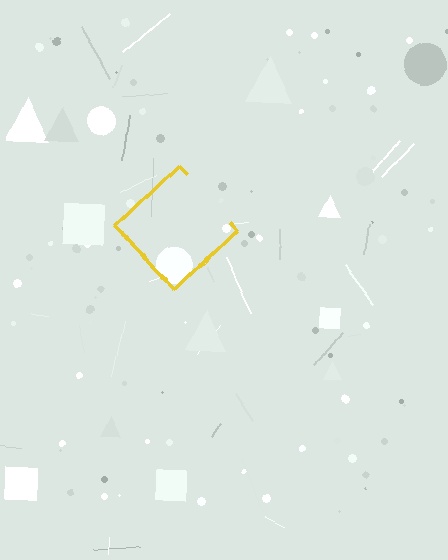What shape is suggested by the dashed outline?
The dashed outline suggests a diamond.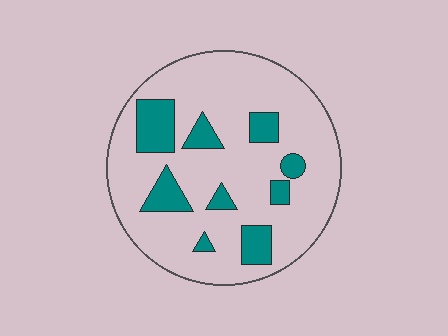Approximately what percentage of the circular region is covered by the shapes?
Approximately 20%.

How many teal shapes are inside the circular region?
9.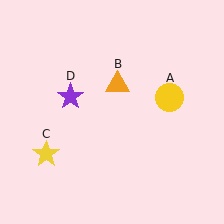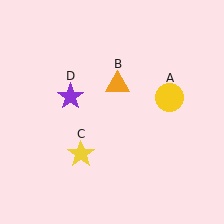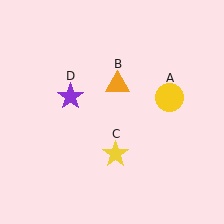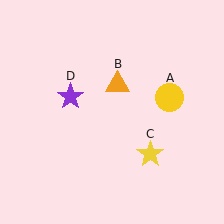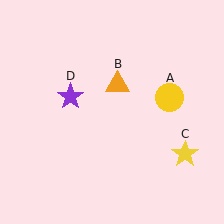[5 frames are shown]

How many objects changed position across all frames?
1 object changed position: yellow star (object C).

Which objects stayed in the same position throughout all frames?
Yellow circle (object A) and orange triangle (object B) and purple star (object D) remained stationary.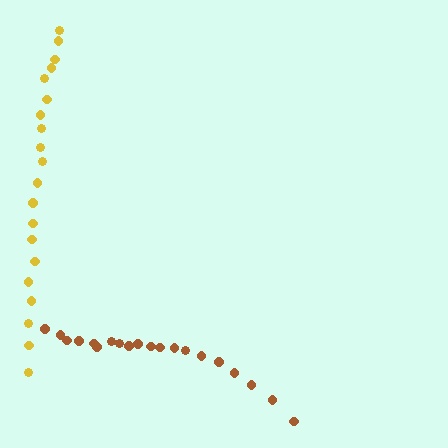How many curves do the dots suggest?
There are 2 distinct paths.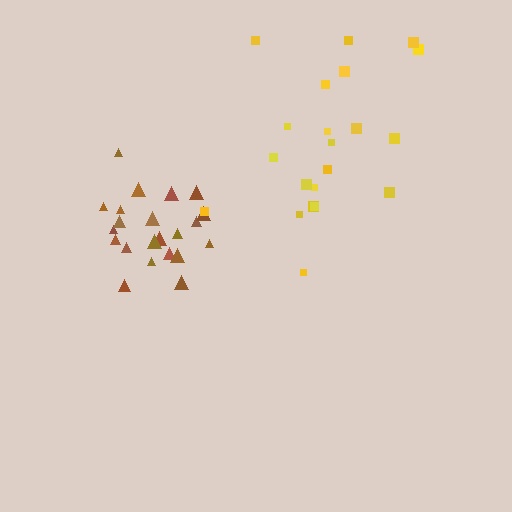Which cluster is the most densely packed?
Brown.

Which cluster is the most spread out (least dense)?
Yellow.